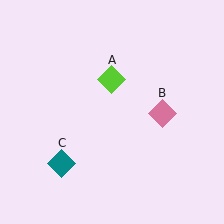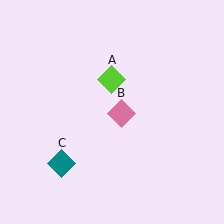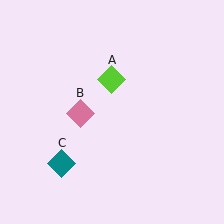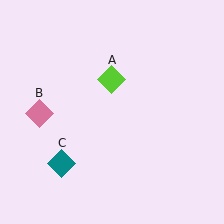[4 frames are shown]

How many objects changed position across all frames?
1 object changed position: pink diamond (object B).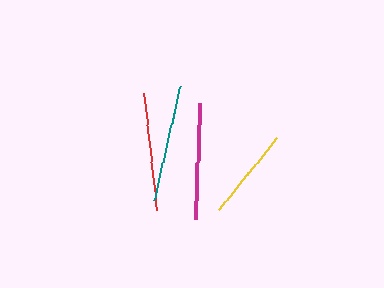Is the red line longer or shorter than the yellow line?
The red line is longer than the yellow line.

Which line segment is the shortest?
The yellow line is the shortest at approximately 92 pixels.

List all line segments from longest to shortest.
From longest to shortest: red, teal, magenta, yellow.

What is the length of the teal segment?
The teal segment is approximately 117 pixels long.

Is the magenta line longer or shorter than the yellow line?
The magenta line is longer than the yellow line.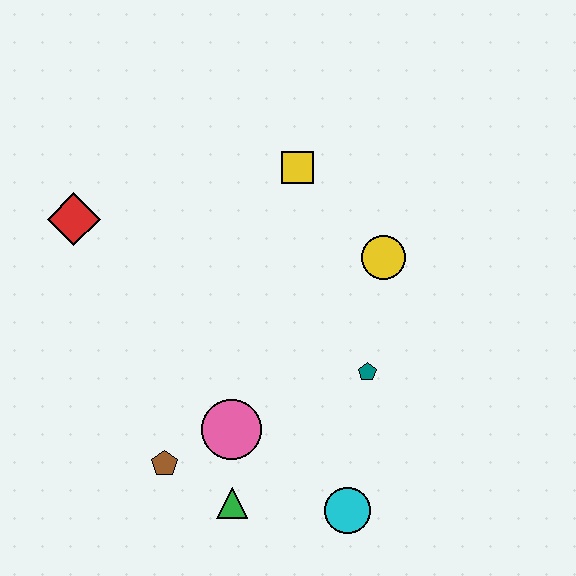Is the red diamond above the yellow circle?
Yes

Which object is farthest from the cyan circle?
The red diamond is farthest from the cyan circle.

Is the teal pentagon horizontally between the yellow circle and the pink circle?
Yes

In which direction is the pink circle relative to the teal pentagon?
The pink circle is to the left of the teal pentagon.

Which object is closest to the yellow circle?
The teal pentagon is closest to the yellow circle.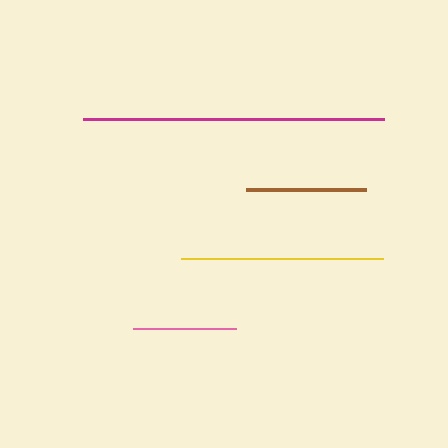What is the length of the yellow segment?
The yellow segment is approximately 202 pixels long.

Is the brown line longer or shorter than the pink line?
The brown line is longer than the pink line.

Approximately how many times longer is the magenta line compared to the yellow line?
The magenta line is approximately 1.5 times the length of the yellow line.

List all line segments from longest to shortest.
From longest to shortest: magenta, yellow, brown, pink.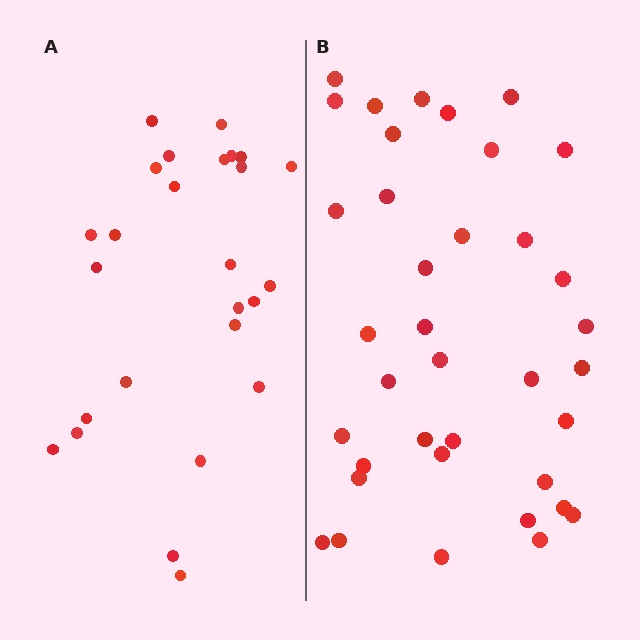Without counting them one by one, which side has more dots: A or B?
Region B (the right region) has more dots.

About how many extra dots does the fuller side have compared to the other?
Region B has roughly 12 or so more dots than region A.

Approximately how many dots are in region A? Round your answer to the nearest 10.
About 30 dots. (The exact count is 26, which rounds to 30.)